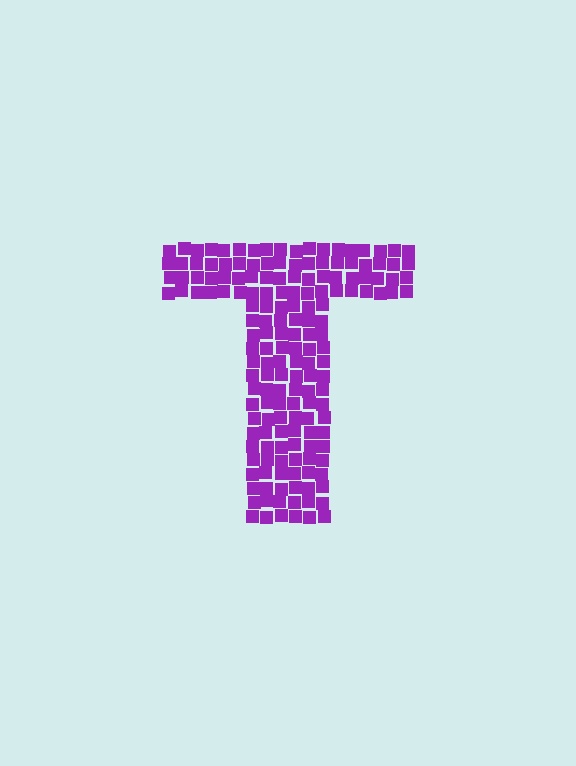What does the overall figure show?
The overall figure shows the letter T.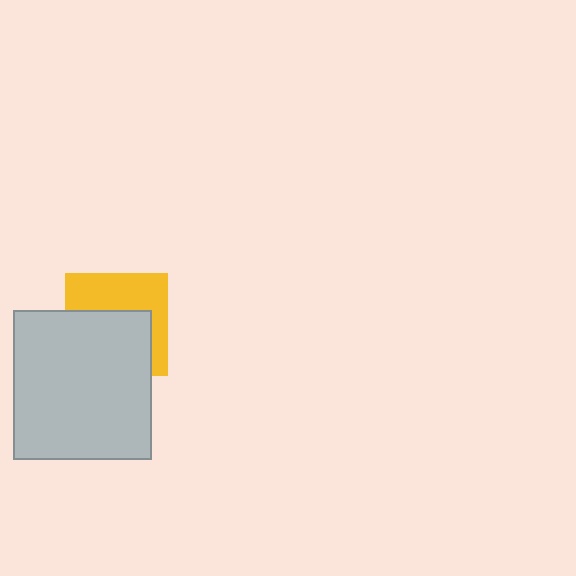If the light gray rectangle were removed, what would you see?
You would see the complete yellow square.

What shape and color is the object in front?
The object in front is a light gray rectangle.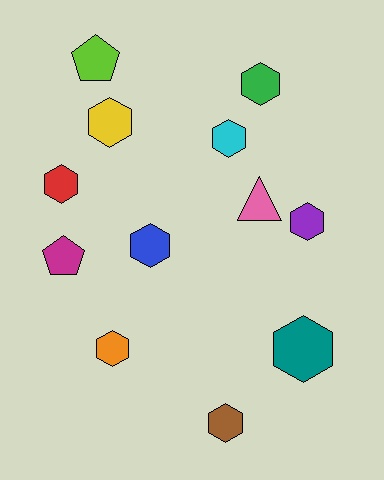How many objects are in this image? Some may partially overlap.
There are 12 objects.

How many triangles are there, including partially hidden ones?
There is 1 triangle.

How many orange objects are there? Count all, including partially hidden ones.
There is 1 orange object.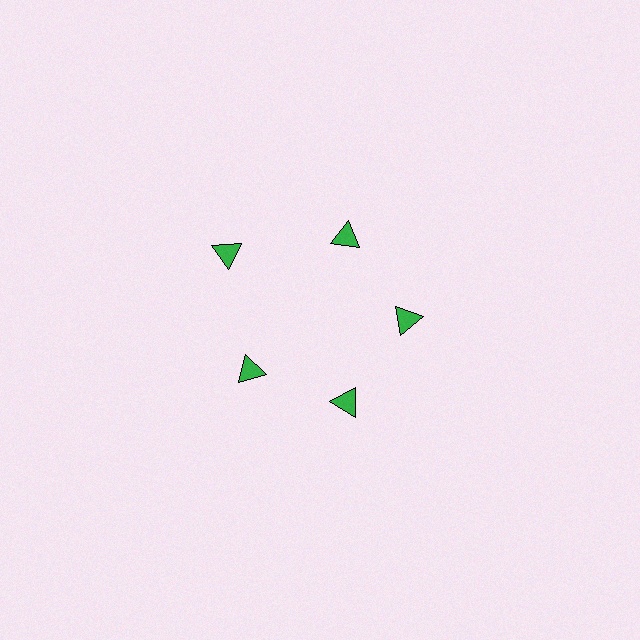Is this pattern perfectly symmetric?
No. The 5 green triangles are arranged in a ring, but one element near the 10 o'clock position is pushed outward from the center, breaking the 5-fold rotational symmetry.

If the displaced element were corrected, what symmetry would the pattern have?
It would have 5-fold rotational symmetry — the pattern would map onto itself every 72 degrees.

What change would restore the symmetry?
The symmetry would be restored by moving it inward, back onto the ring so that all 5 triangles sit at equal angles and equal distance from the center.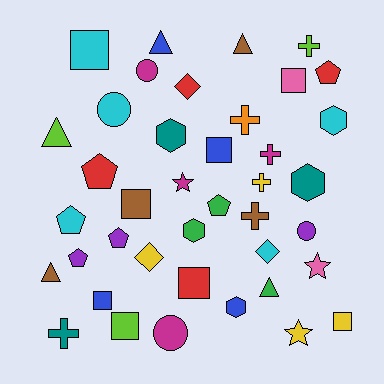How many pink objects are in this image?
There are 2 pink objects.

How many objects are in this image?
There are 40 objects.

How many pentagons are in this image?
There are 6 pentagons.